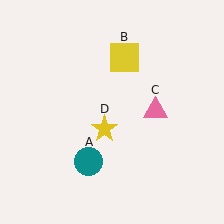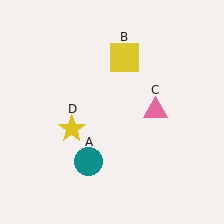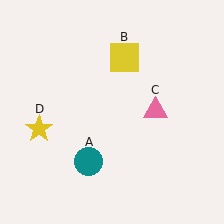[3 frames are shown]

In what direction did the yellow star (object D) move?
The yellow star (object D) moved left.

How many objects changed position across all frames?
1 object changed position: yellow star (object D).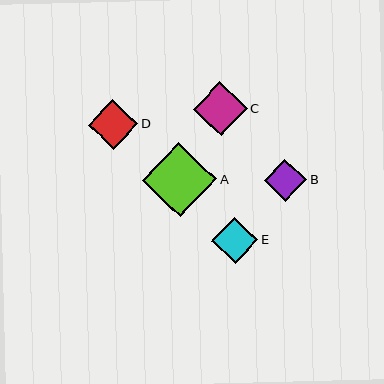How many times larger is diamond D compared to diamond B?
Diamond D is approximately 1.2 times the size of diamond B.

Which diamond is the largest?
Diamond A is the largest with a size of approximately 74 pixels.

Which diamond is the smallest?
Diamond B is the smallest with a size of approximately 42 pixels.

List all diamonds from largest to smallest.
From largest to smallest: A, C, D, E, B.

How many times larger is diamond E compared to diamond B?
Diamond E is approximately 1.1 times the size of diamond B.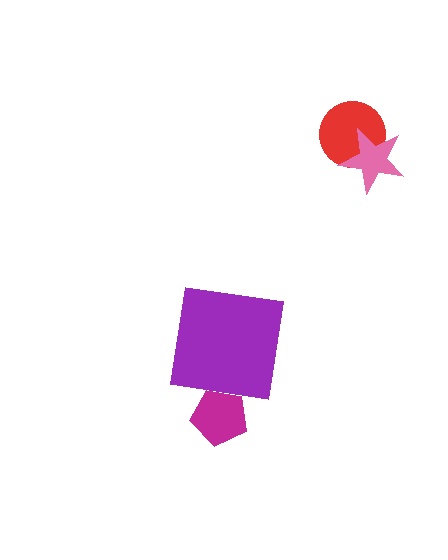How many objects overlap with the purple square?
0 objects overlap with the purple square.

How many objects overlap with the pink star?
1 object overlaps with the pink star.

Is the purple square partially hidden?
No, no other shape covers it.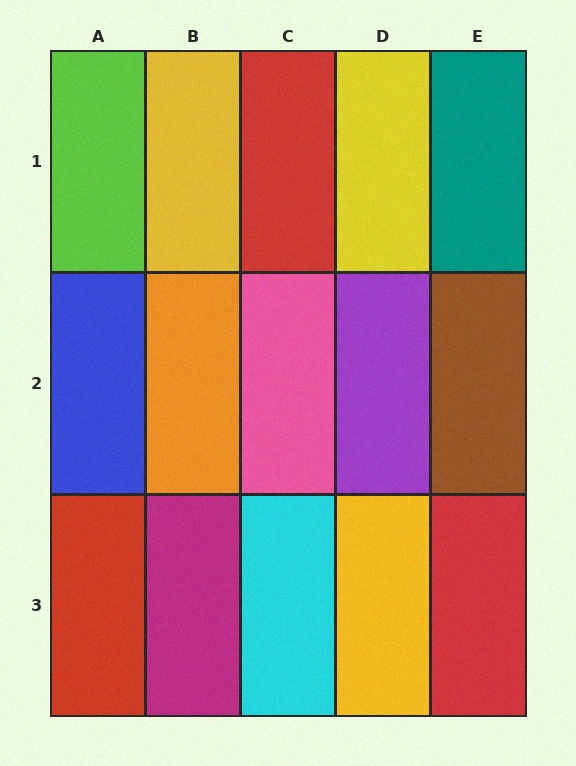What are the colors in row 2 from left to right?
Blue, orange, pink, purple, brown.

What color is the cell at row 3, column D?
Yellow.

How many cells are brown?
1 cell is brown.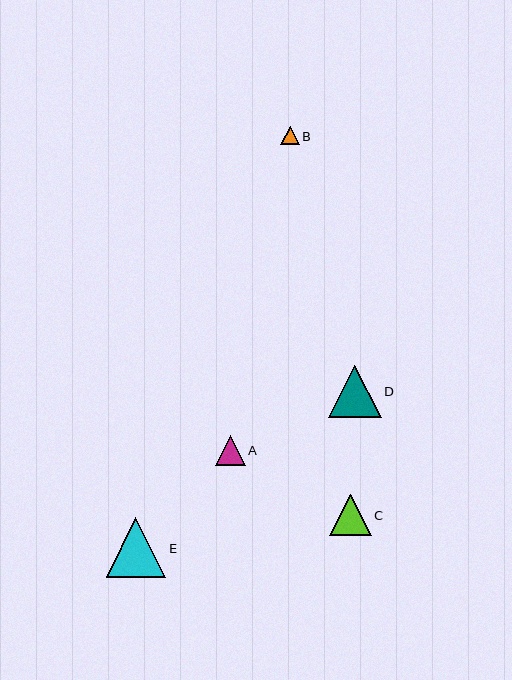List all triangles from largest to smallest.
From largest to smallest: E, D, C, A, B.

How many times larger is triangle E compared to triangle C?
Triangle E is approximately 1.4 times the size of triangle C.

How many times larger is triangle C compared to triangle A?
Triangle C is approximately 1.4 times the size of triangle A.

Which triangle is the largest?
Triangle E is the largest with a size of approximately 60 pixels.